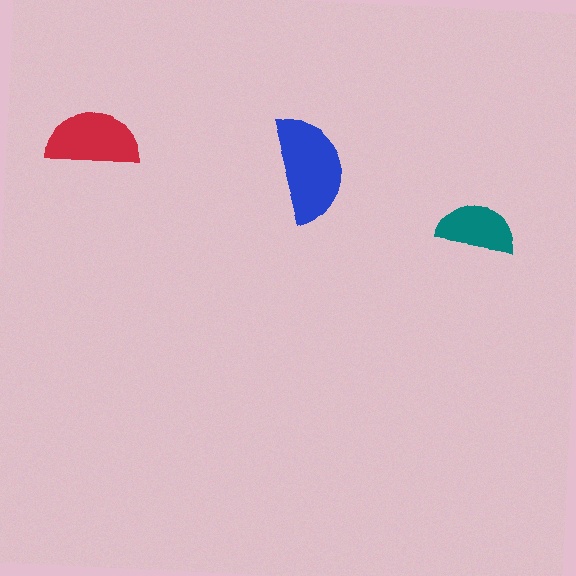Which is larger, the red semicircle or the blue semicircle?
The blue one.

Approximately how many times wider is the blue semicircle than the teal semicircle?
About 1.5 times wider.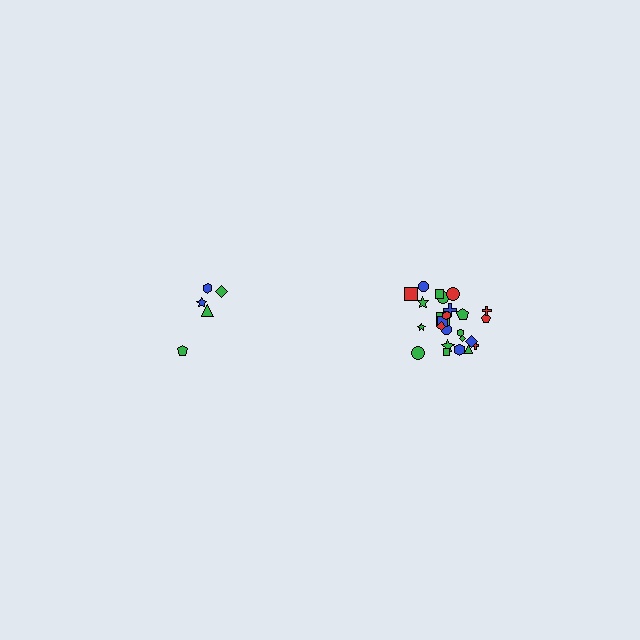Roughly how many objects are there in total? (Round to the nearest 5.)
Roughly 30 objects in total.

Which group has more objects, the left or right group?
The right group.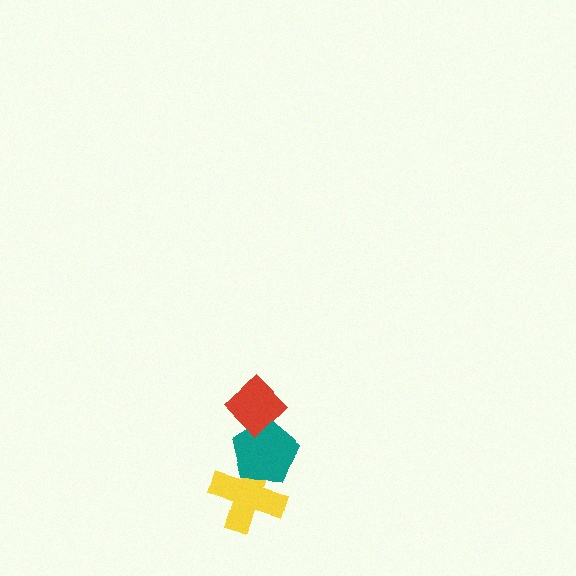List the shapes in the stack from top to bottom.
From top to bottom: the red diamond, the teal pentagon, the yellow cross.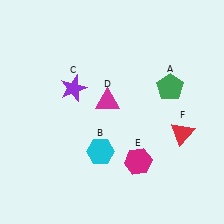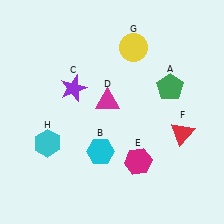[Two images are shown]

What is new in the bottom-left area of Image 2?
A cyan hexagon (H) was added in the bottom-left area of Image 2.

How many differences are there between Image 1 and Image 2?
There are 2 differences between the two images.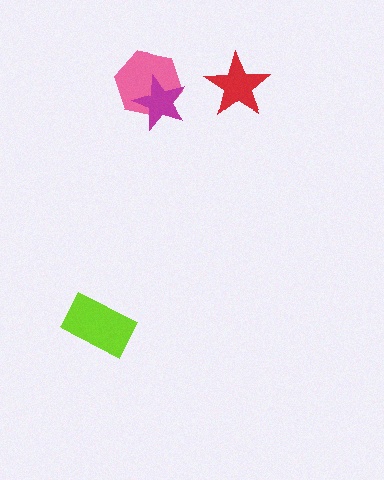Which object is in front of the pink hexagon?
The magenta star is in front of the pink hexagon.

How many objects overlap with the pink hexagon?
1 object overlaps with the pink hexagon.